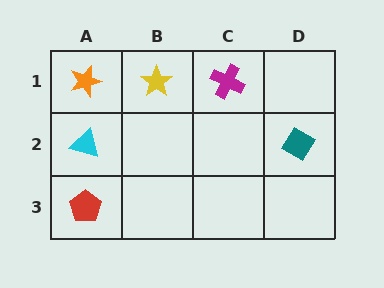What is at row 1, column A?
An orange star.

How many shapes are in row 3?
1 shape.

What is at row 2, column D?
A teal diamond.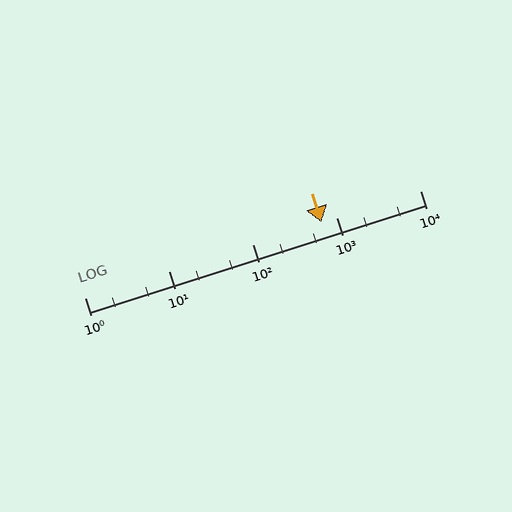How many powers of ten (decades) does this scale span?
The scale spans 4 decades, from 1 to 10000.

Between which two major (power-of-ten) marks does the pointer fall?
The pointer is between 100 and 1000.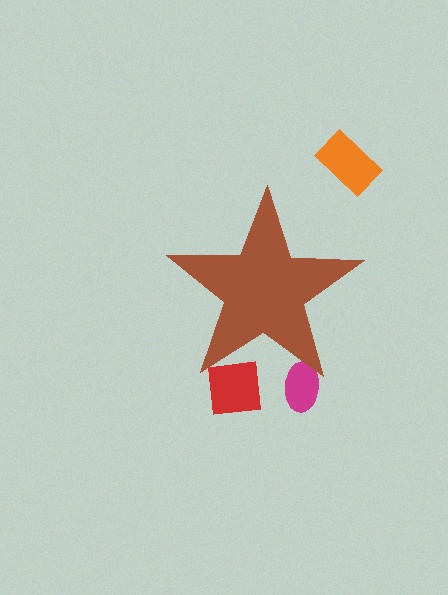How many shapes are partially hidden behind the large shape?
2 shapes are partially hidden.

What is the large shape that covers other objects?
A brown star.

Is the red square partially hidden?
Yes, the red square is partially hidden behind the brown star.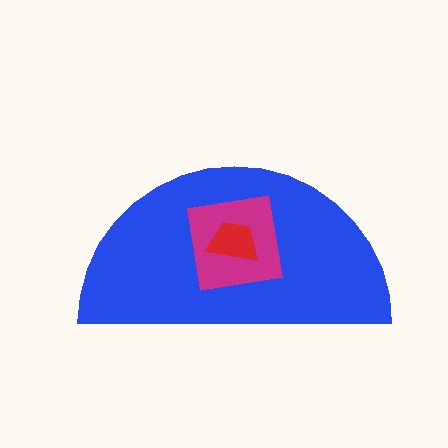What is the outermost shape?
The blue semicircle.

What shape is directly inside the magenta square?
The red trapezoid.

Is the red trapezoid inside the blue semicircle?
Yes.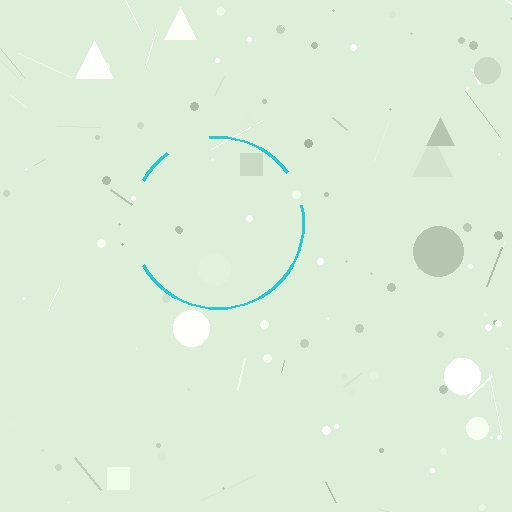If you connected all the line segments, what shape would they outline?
They would outline a circle.